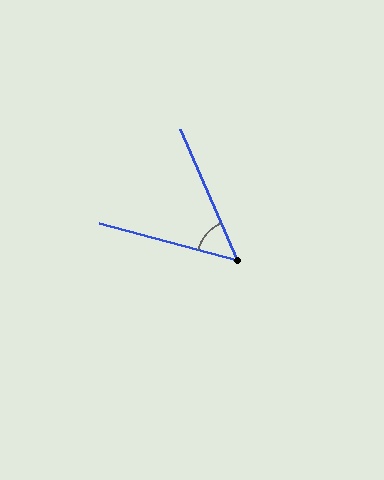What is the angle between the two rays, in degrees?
Approximately 52 degrees.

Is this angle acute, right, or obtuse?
It is acute.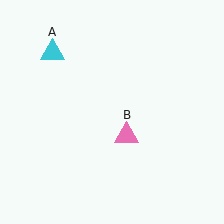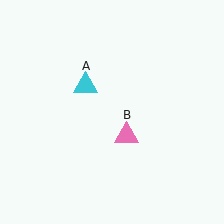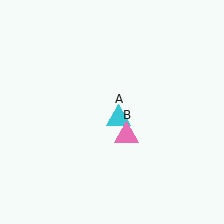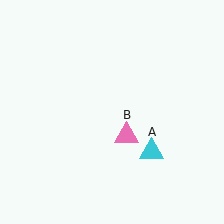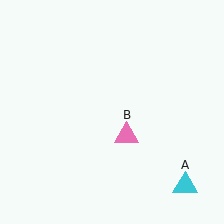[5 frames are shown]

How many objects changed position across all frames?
1 object changed position: cyan triangle (object A).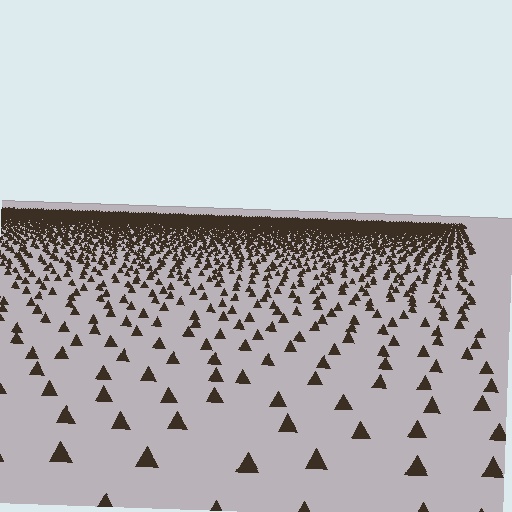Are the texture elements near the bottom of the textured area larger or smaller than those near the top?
Larger. Near the bottom, elements are closer to the viewer and appear at a bigger on-screen size.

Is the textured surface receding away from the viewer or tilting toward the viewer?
The surface is receding away from the viewer. Texture elements get smaller and denser toward the top.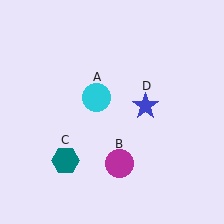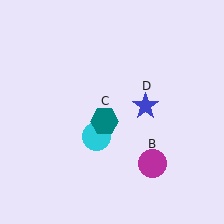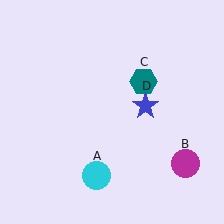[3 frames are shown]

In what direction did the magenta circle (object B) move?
The magenta circle (object B) moved right.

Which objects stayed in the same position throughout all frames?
Blue star (object D) remained stationary.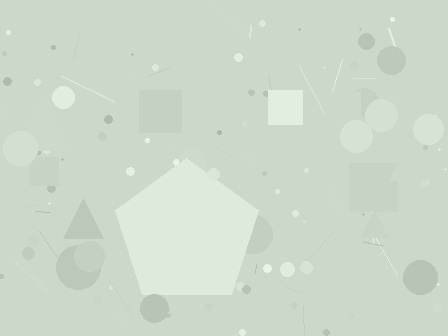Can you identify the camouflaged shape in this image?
The camouflaged shape is a pentagon.